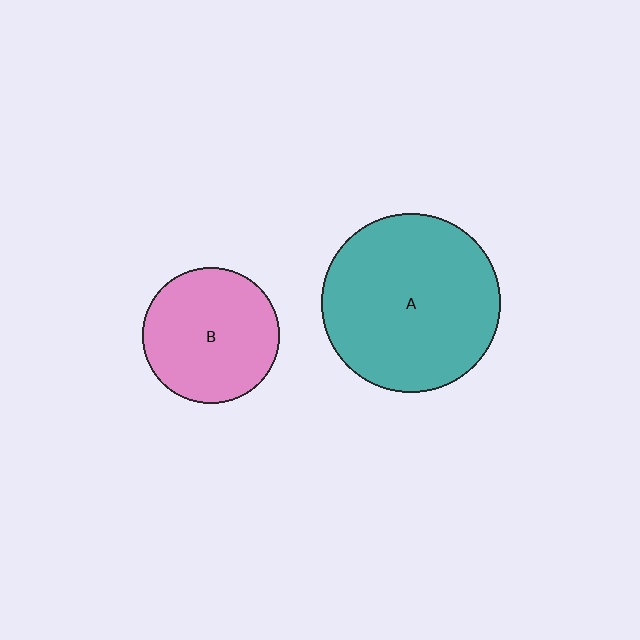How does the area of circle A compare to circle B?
Approximately 1.7 times.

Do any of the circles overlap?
No, none of the circles overlap.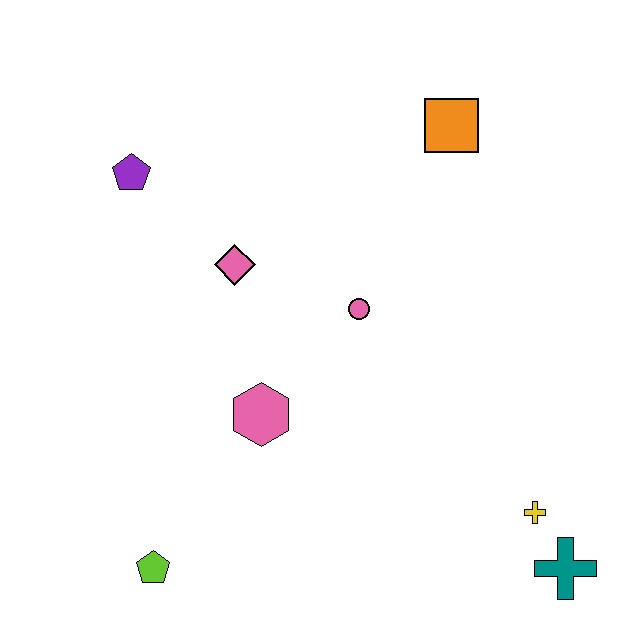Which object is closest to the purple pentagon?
The pink diamond is closest to the purple pentagon.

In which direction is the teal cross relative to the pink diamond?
The teal cross is to the right of the pink diamond.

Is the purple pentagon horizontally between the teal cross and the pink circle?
No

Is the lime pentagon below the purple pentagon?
Yes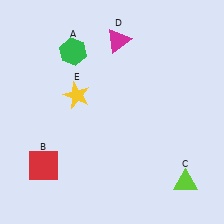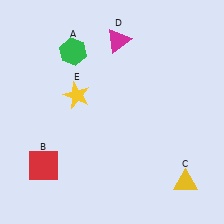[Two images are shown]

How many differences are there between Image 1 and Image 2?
There is 1 difference between the two images.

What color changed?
The triangle (C) changed from lime in Image 1 to yellow in Image 2.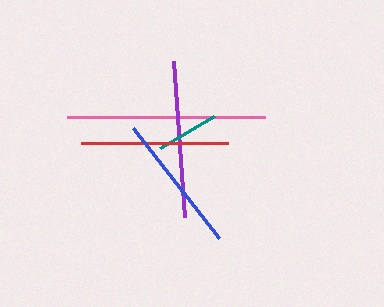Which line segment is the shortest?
The teal line is the shortest at approximately 63 pixels.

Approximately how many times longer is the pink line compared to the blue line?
The pink line is approximately 1.4 times the length of the blue line.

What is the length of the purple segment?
The purple segment is approximately 156 pixels long.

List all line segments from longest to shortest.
From longest to shortest: pink, purple, red, blue, teal.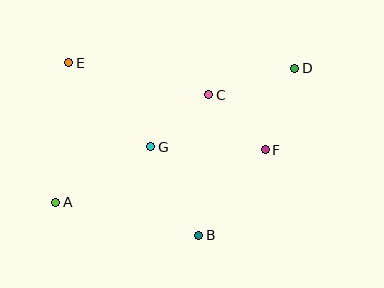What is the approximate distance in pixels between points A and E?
The distance between A and E is approximately 140 pixels.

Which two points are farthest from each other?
Points A and D are farthest from each other.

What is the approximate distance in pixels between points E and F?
The distance between E and F is approximately 215 pixels.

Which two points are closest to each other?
Points C and G are closest to each other.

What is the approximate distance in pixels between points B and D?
The distance between B and D is approximately 192 pixels.